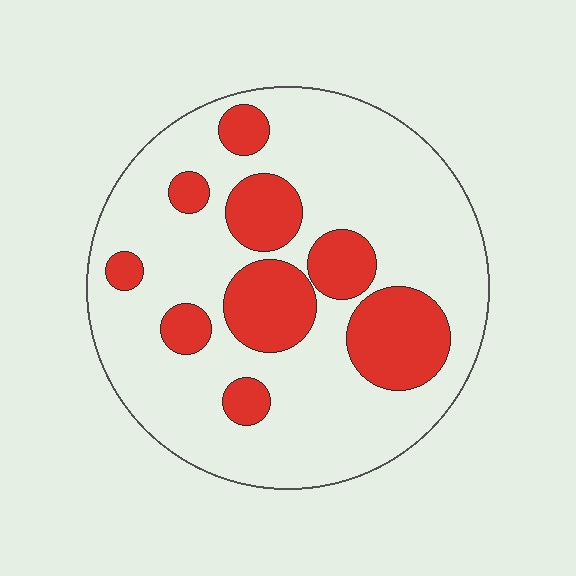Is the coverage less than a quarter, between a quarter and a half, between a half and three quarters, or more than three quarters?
Between a quarter and a half.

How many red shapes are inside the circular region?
9.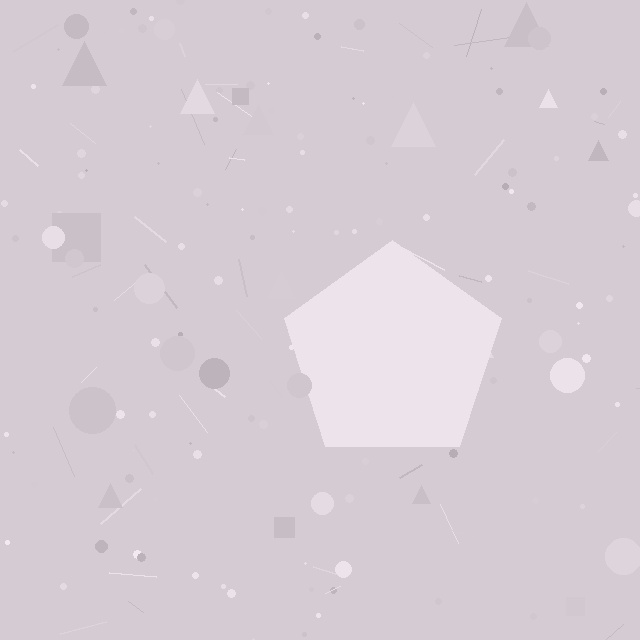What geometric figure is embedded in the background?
A pentagon is embedded in the background.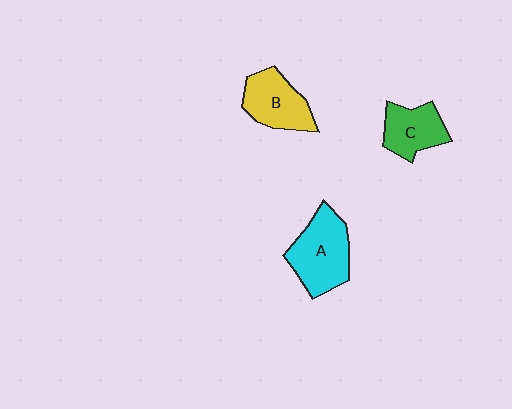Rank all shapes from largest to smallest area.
From largest to smallest: A (cyan), B (yellow), C (green).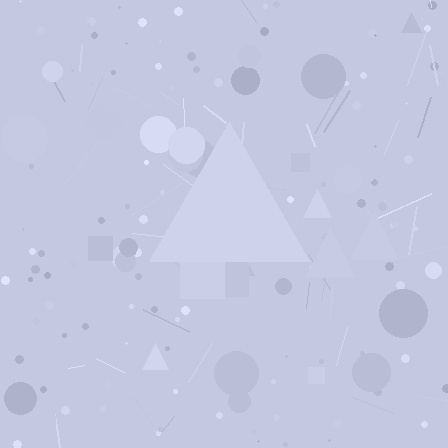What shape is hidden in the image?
A triangle is hidden in the image.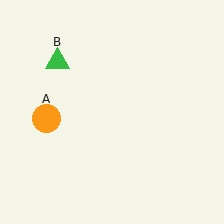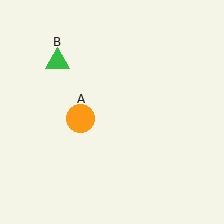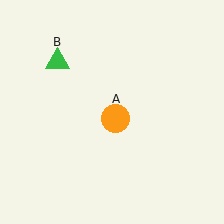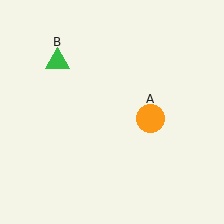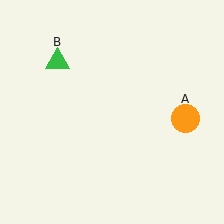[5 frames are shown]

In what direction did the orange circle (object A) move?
The orange circle (object A) moved right.